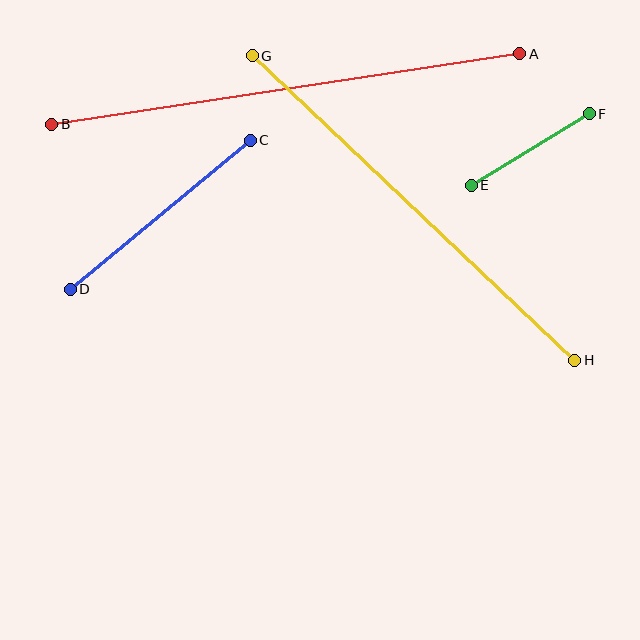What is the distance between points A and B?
The distance is approximately 473 pixels.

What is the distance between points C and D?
The distance is approximately 234 pixels.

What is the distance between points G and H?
The distance is approximately 444 pixels.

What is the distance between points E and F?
The distance is approximately 138 pixels.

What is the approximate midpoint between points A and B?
The midpoint is at approximately (286, 89) pixels.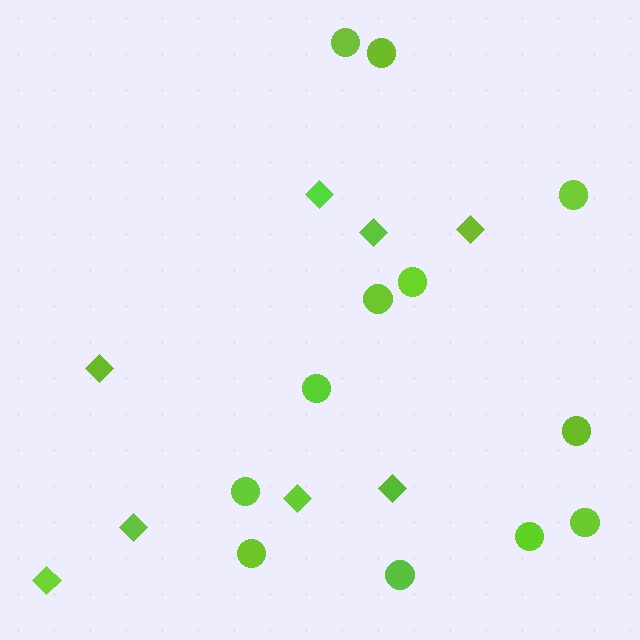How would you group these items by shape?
There are 2 groups: one group of diamonds (8) and one group of circles (12).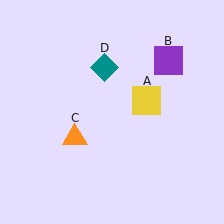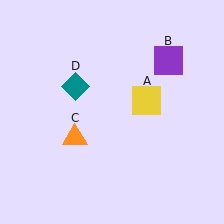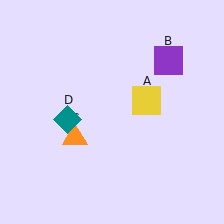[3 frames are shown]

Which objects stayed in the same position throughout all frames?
Yellow square (object A) and purple square (object B) and orange triangle (object C) remained stationary.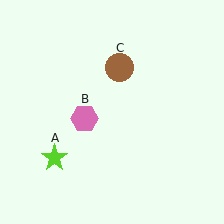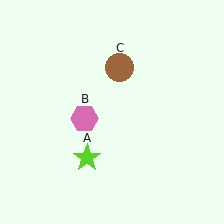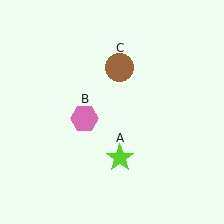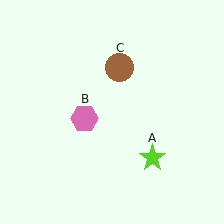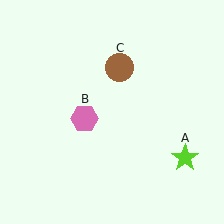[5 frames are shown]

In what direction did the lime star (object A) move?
The lime star (object A) moved right.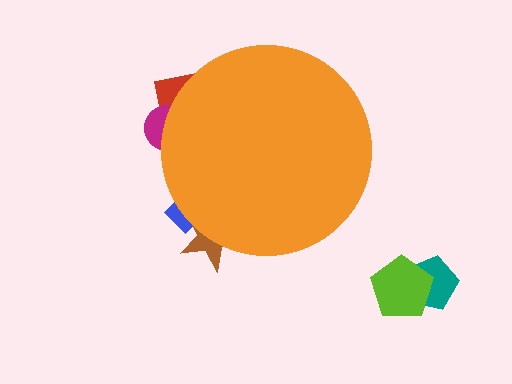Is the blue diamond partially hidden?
Yes, the blue diamond is partially hidden behind the orange circle.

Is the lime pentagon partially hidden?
No, the lime pentagon is fully visible.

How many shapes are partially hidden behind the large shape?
4 shapes are partially hidden.